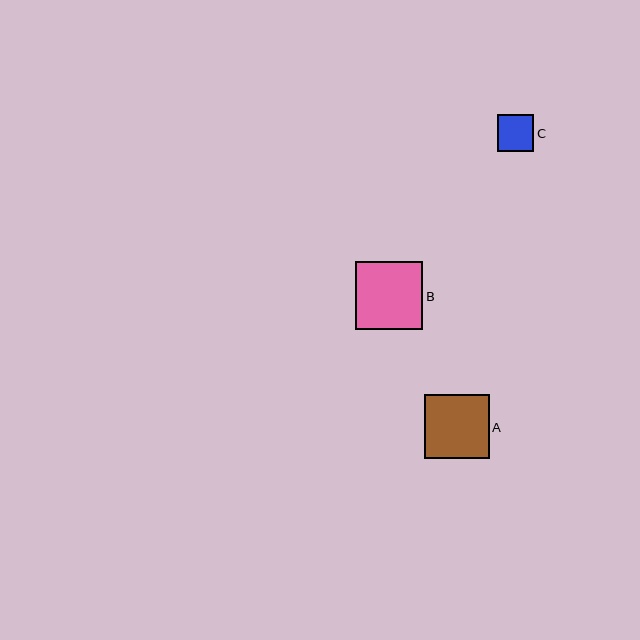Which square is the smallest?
Square C is the smallest with a size of approximately 37 pixels.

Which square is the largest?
Square B is the largest with a size of approximately 67 pixels.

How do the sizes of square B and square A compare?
Square B and square A are approximately the same size.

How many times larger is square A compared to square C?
Square A is approximately 1.8 times the size of square C.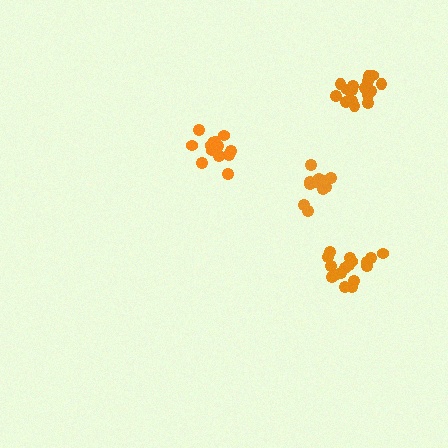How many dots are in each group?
Group 1: 17 dots, Group 2: 13 dots, Group 3: 17 dots, Group 4: 13 dots (60 total).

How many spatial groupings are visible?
There are 4 spatial groupings.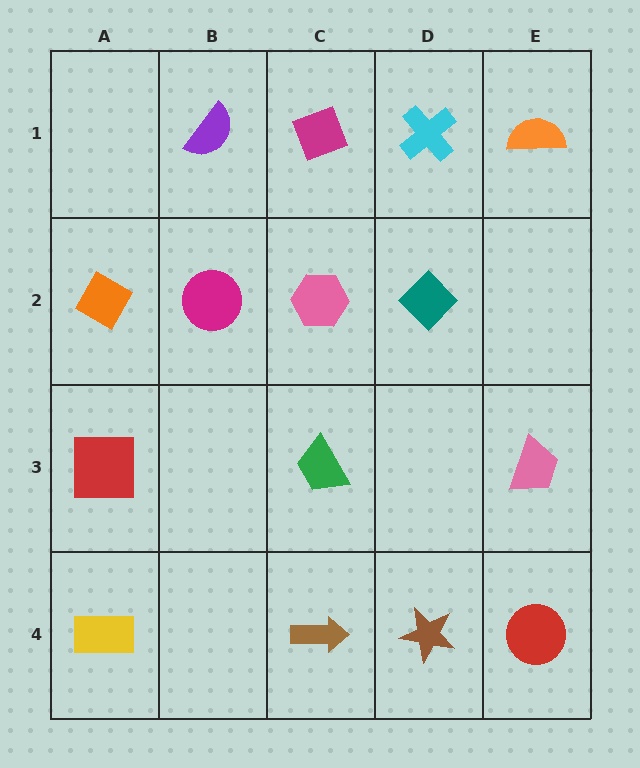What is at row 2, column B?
A magenta circle.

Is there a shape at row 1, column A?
No, that cell is empty.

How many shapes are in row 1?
4 shapes.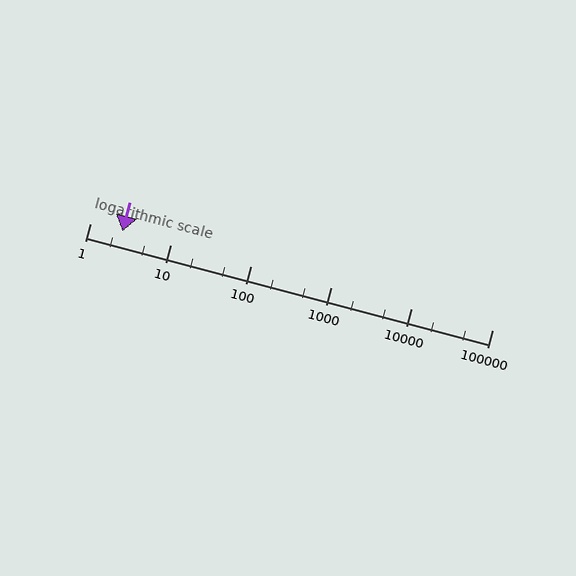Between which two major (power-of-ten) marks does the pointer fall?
The pointer is between 1 and 10.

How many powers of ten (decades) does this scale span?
The scale spans 5 decades, from 1 to 100000.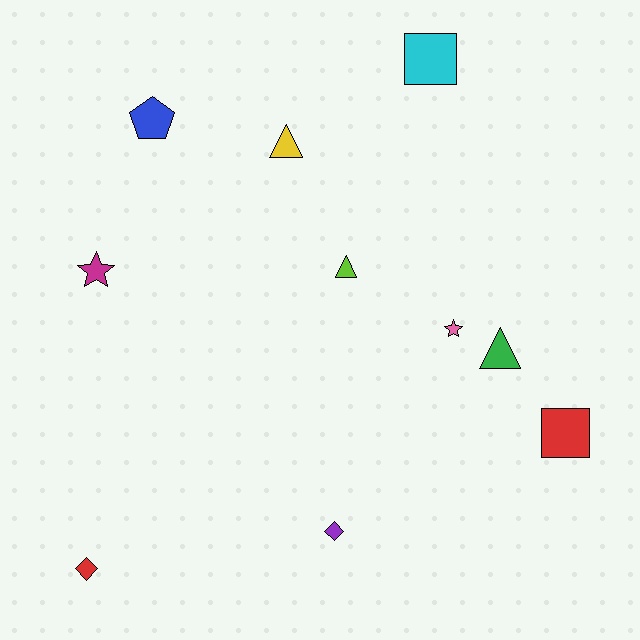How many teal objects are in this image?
There are no teal objects.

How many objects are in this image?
There are 10 objects.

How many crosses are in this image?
There are no crosses.